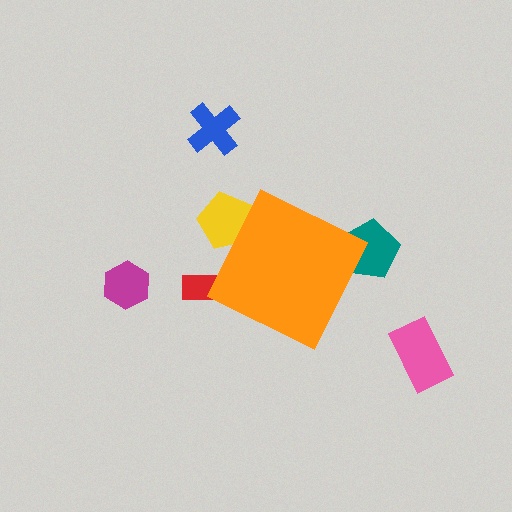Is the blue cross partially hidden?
No, the blue cross is fully visible.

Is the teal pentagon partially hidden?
Yes, the teal pentagon is partially hidden behind the orange diamond.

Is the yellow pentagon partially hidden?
Yes, the yellow pentagon is partially hidden behind the orange diamond.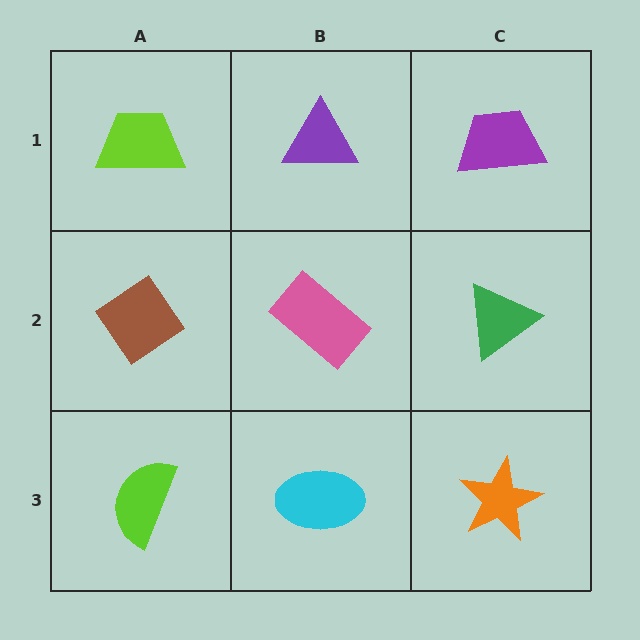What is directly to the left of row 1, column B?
A lime trapezoid.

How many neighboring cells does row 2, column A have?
3.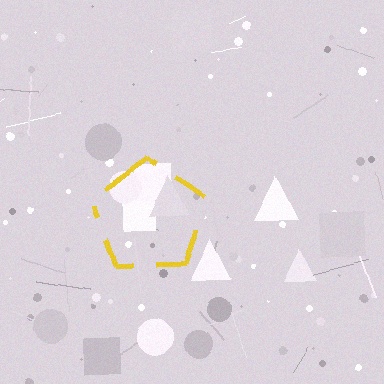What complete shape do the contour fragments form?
The contour fragments form a pentagon.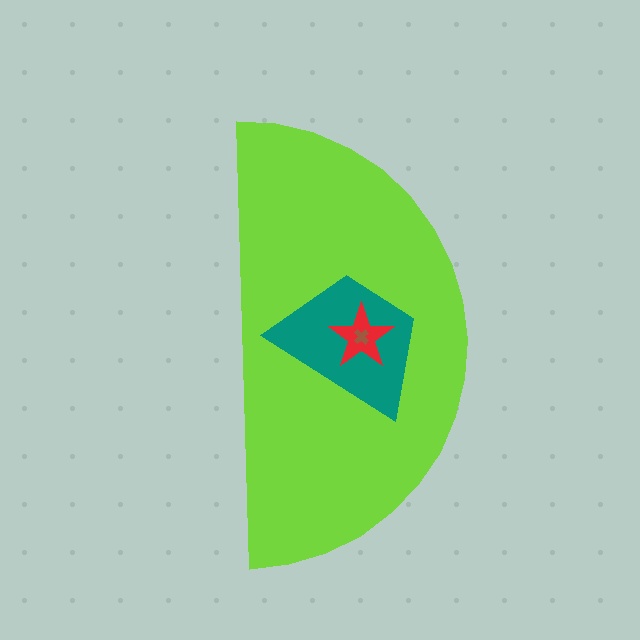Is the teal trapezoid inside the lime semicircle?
Yes.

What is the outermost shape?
The lime semicircle.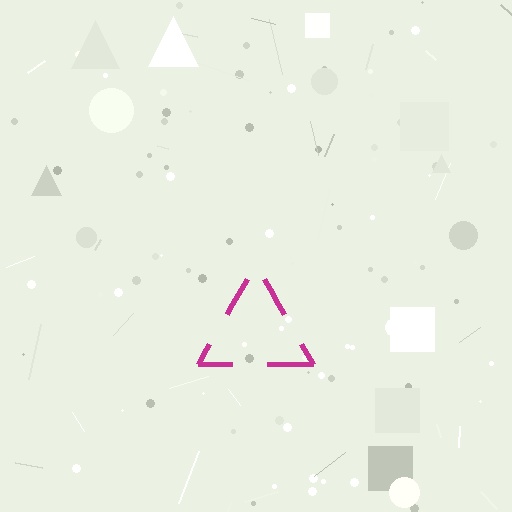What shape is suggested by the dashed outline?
The dashed outline suggests a triangle.